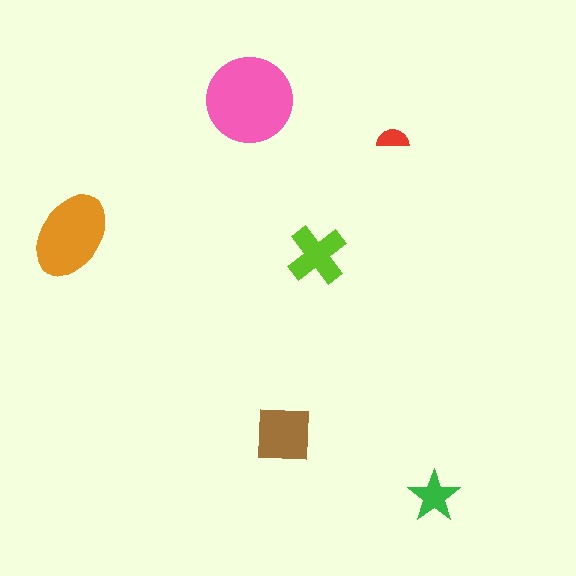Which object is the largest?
The pink circle.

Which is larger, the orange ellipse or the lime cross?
The orange ellipse.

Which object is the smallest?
The red semicircle.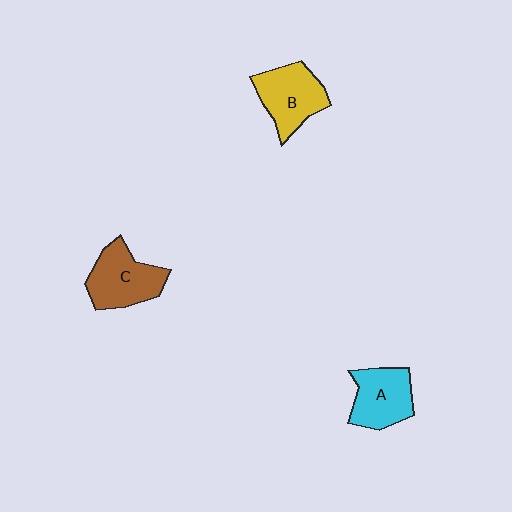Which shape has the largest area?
Shape C (brown).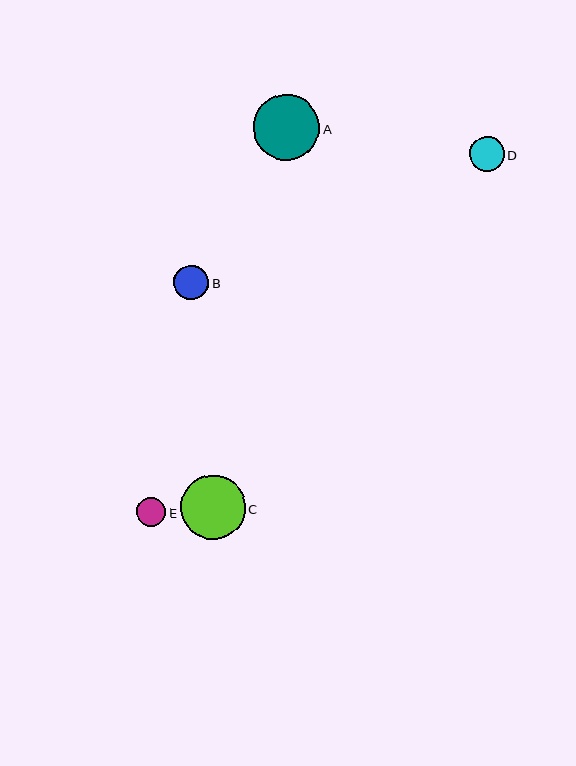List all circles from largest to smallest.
From largest to smallest: A, C, B, D, E.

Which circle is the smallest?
Circle E is the smallest with a size of approximately 29 pixels.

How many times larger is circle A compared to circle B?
Circle A is approximately 1.9 times the size of circle B.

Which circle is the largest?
Circle A is the largest with a size of approximately 67 pixels.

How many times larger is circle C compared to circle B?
Circle C is approximately 1.9 times the size of circle B.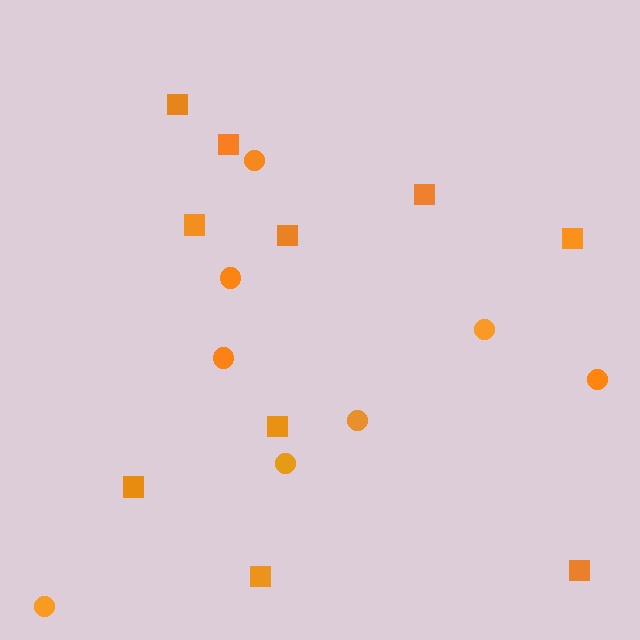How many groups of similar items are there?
There are 2 groups: one group of circles (8) and one group of squares (10).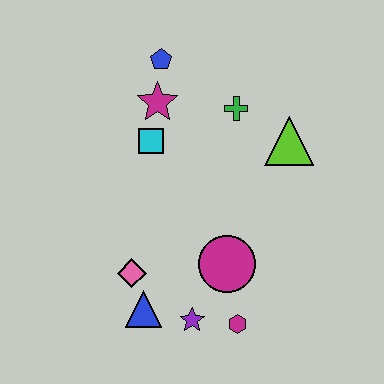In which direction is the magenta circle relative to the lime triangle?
The magenta circle is below the lime triangle.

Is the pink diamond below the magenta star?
Yes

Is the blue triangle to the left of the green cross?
Yes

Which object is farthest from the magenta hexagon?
The blue pentagon is farthest from the magenta hexagon.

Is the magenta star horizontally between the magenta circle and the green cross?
No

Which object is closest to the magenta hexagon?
The purple star is closest to the magenta hexagon.